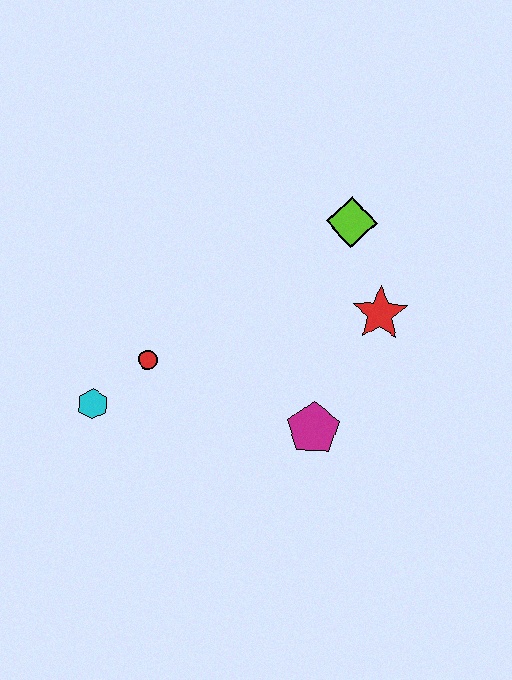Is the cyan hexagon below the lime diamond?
Yes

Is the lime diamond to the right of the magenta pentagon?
Yes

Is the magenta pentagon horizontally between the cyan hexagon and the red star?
Yes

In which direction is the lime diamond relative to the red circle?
The lime diamond is to the right of the red circle.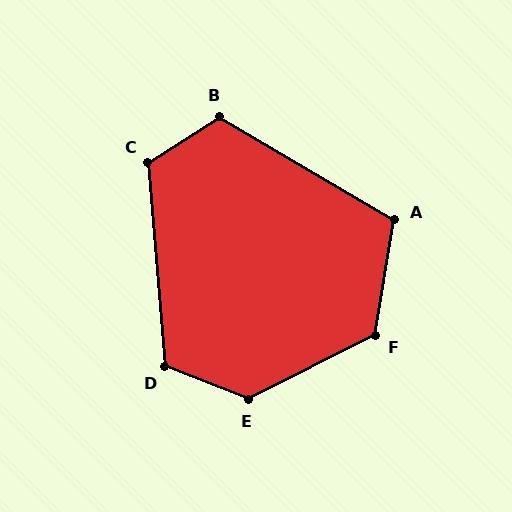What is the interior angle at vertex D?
Approximately 116 degrees (obtuse).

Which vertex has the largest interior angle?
E, at approximately 132 degrees.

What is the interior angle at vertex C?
Approximately 117 degrees (obtuse).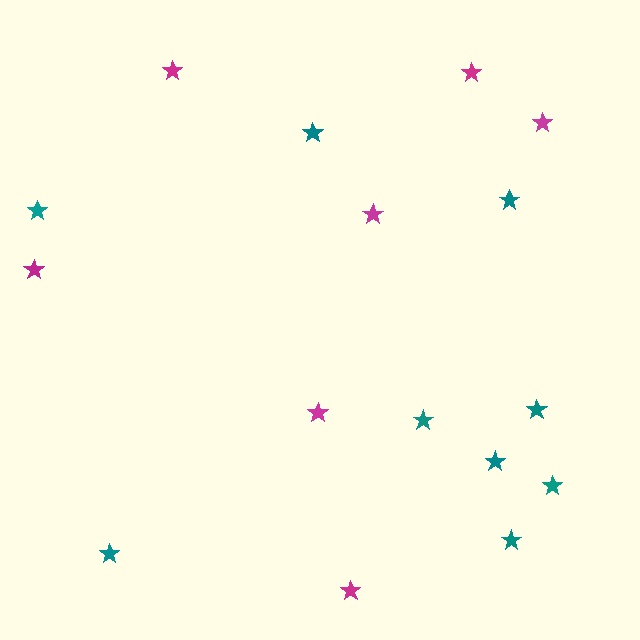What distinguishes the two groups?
There are 2 groups: one group of teal stars (9) and one group of magenta stars (7).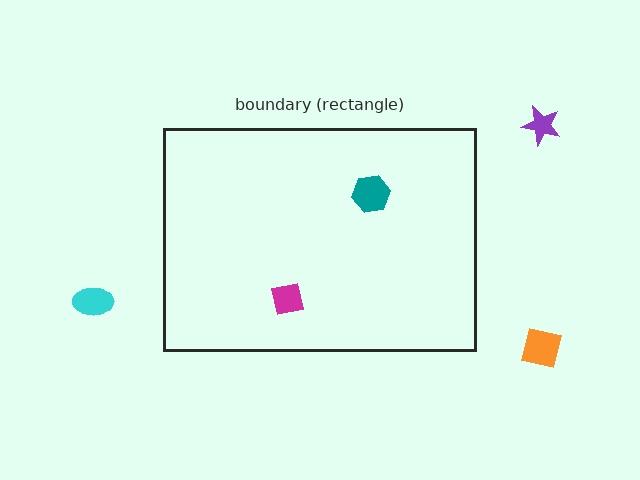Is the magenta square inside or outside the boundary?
Inside.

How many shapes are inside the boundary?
2 inside, 3 outside.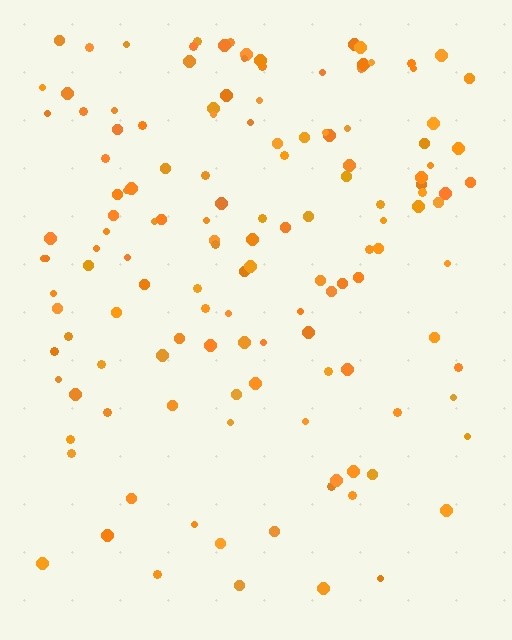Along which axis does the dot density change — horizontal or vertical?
Vertical.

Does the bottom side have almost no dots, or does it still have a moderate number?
Still a moderate number, just noticeably fewer than the top.